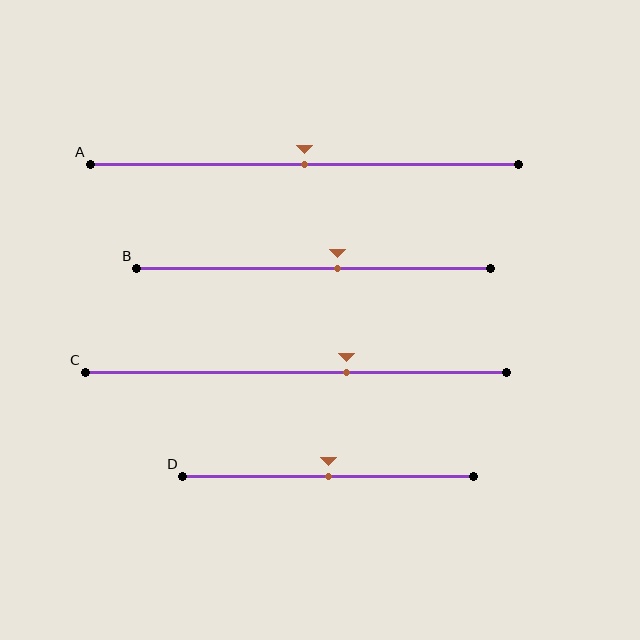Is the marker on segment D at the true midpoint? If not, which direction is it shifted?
Yes, the marker on segment D is at the true midpoint.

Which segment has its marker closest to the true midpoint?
Segment A has its marker closest to the true midpoint.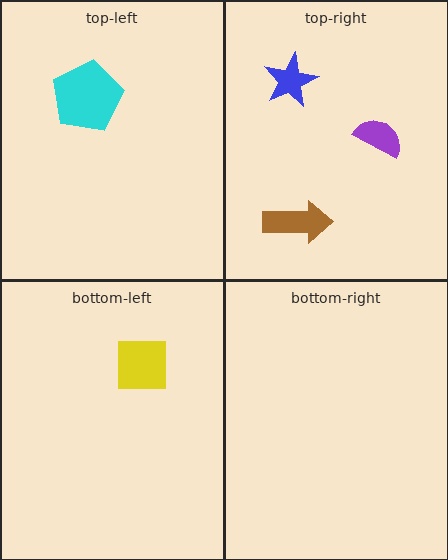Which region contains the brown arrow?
The top-right region.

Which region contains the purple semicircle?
The top-right region.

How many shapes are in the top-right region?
3.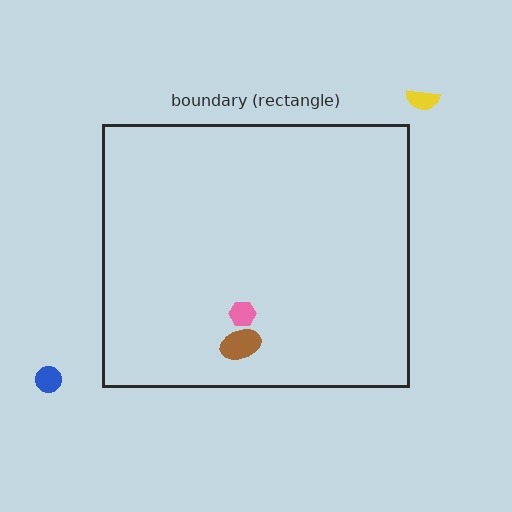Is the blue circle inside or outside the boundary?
Outside.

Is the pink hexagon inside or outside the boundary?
Inside.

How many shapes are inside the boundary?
2 inside, 2 outside.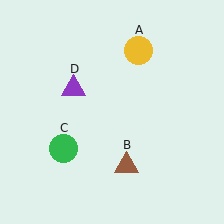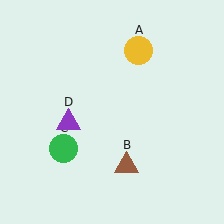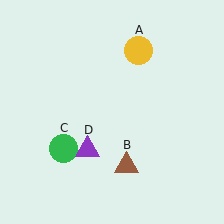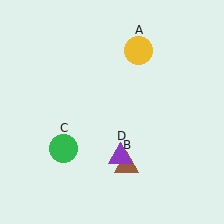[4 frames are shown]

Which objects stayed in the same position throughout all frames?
Yellow circle (object A) and brown triangle (object B) and green circle (object C) remained stationary.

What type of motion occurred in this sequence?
The purple triangle (object D) rotated counterclockwise around the center of the scene.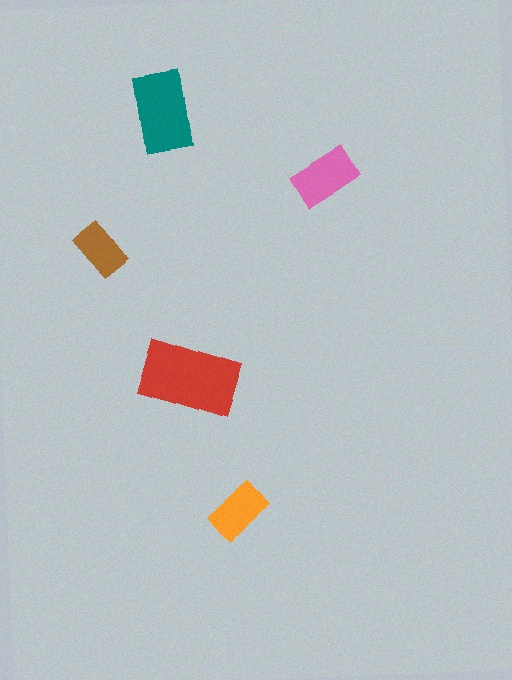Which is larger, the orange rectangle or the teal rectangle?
The teal one.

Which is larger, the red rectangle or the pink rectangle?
The red one.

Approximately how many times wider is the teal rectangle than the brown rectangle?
About 1.5 times wider.